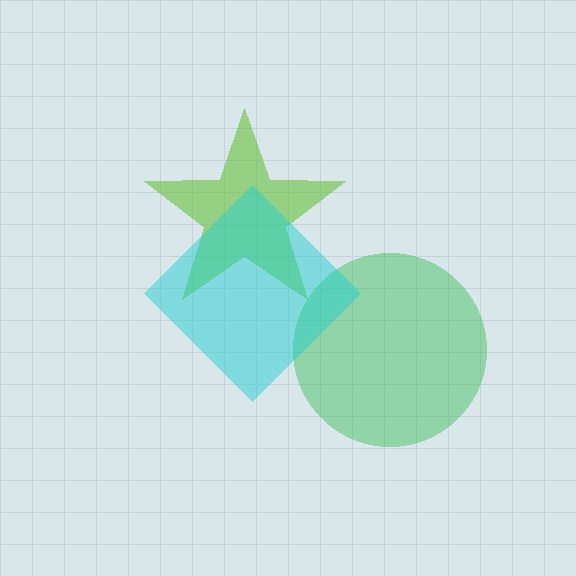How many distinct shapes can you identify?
There are 3 distinct shapes: a lime star, a green circle, a cyan diamond.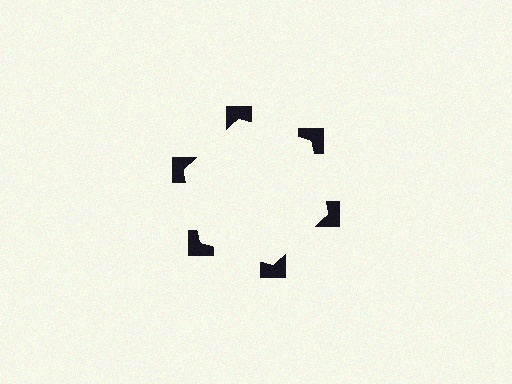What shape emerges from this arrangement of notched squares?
An illusory hexagon — its edges are inferred from the aligned wedge cuts in the notched squares, not physically drawn.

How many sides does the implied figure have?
6 sides.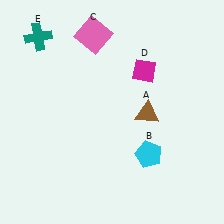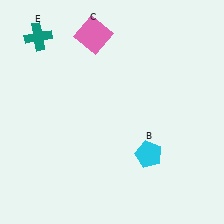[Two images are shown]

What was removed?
The brown triangle (A), the magenta diamond (D) were removed in Image 2.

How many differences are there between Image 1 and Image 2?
There are 2 differences between the two images.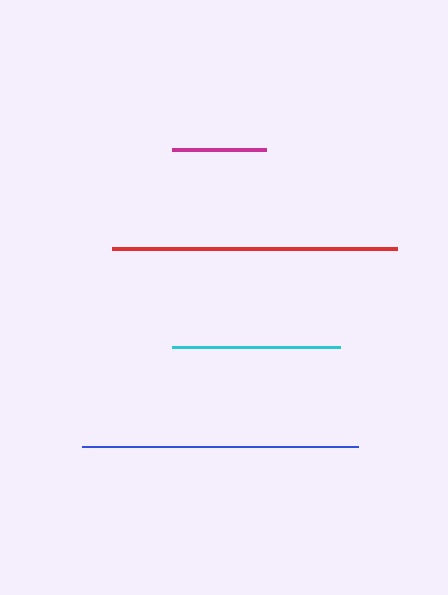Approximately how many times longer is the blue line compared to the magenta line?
The blue line is approximately 3.0 times the length of the magenta line.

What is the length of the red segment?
The red segment is approximately 284 pixels long.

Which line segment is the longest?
The red line is the longest at approximately 284 pixels.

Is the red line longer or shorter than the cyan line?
The red line is longer than the cyan line.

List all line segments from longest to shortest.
From longest to shortest: red, blue, cyan, magenta.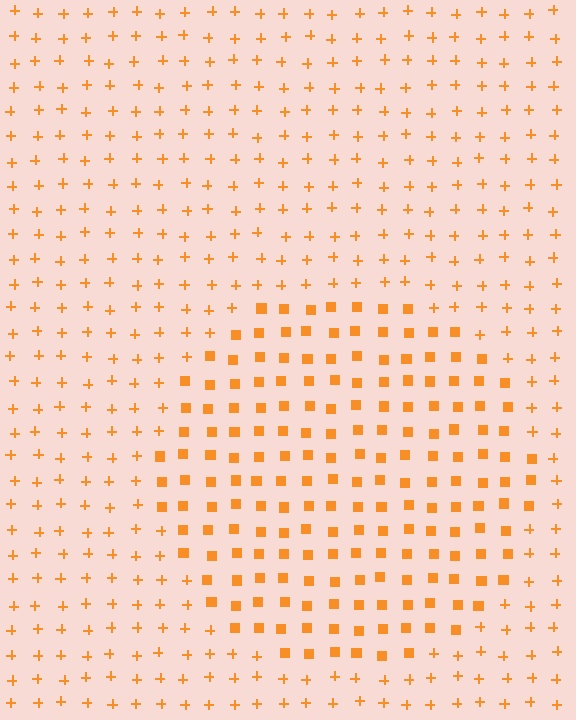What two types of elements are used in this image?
The image uses squares inside the circle region and plus signs outside it.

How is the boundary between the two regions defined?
The boundary is defined by a change in element shape: squares inside vs. plus signs outside. All elements share the same color and spacing.